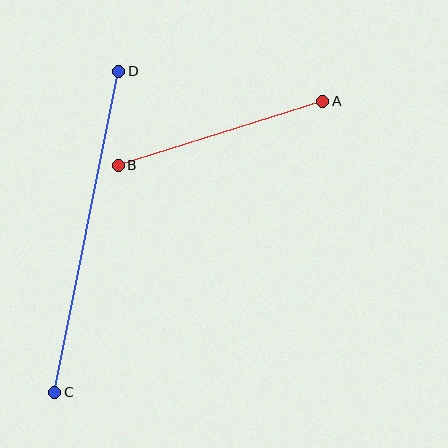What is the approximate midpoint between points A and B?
The midpoint is at approximately (220, 133) pixels.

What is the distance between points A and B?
The distance is approximately 215 pixels.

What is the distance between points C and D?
The distance is approximately 327 pixels.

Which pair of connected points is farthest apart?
Points C and D are farthest apart.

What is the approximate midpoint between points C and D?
The midpoint is at approximately (87, 232) pixels.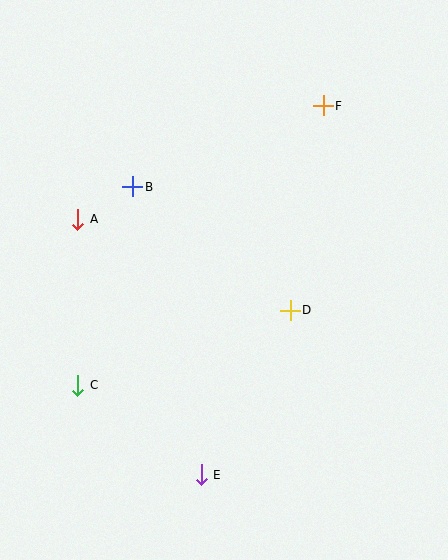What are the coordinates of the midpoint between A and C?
The midpoint between A and C is at (78, 302).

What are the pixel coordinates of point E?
Point E is at (201, 475).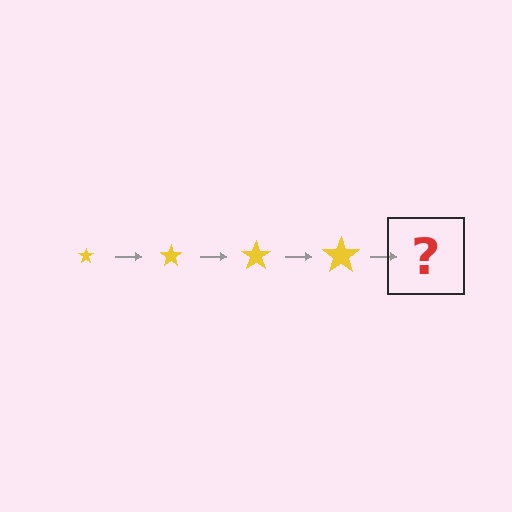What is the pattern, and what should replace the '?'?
The pattern is that the star gets progressively larger each step. The '?' should be a yellow star, larger than the previous one.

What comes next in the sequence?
The next element should be a yellow star, larger than the previous one.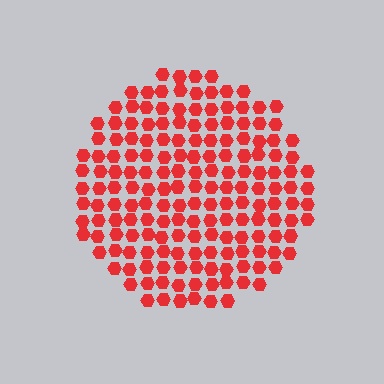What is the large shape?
The large shape is a circle.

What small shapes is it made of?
It is made of small hexagons.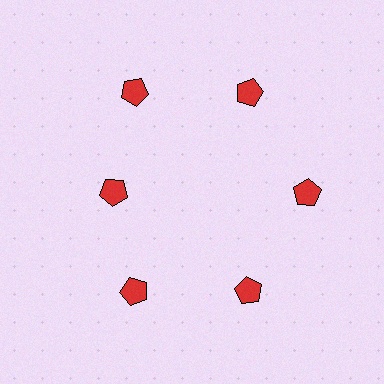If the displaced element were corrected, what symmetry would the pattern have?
It would have 6-fold rotational symmetry — the pattern would map onto itself every 60 degrees.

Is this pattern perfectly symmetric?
No. The 6 red pentagons are arranged in a ring, but one element near the 9 o'clock position is pulled inward toward the center, breaking the 6-fold rotational symmetry.